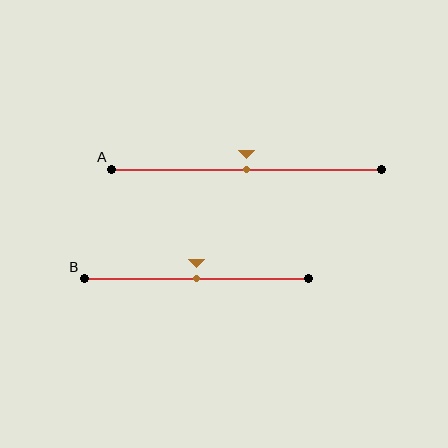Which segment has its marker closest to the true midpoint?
Segment A has its marker closest to the true midpoint.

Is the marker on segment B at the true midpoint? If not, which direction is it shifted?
Yes, the marker on segment B is at the true midpoint.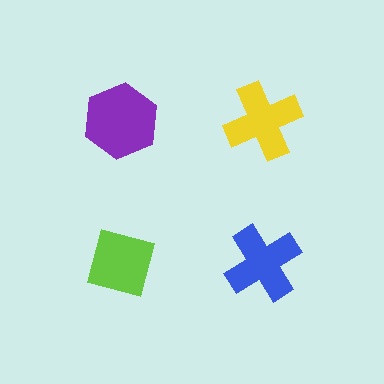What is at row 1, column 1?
A purple hexagon.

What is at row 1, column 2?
A yellow cross.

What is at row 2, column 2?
A blue cross.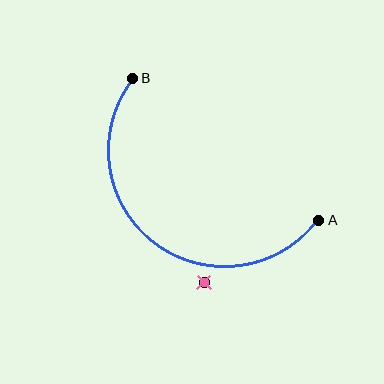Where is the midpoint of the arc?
The arc midpoint is the point on the curve farthest from the straight line joining A and B. It sits below and to the left of that line.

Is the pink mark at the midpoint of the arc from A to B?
No — the pink mark does not lie on the arc at all. It sits slightly outside the curve.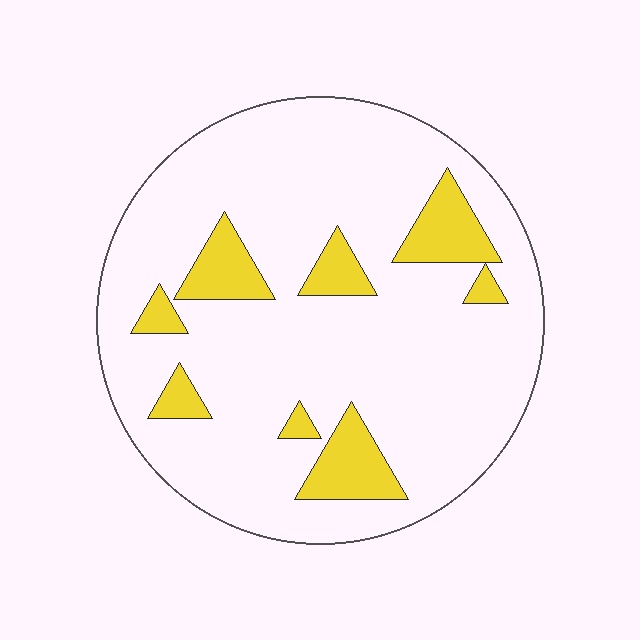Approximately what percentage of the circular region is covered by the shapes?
Approximately 15%.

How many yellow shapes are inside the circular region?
8.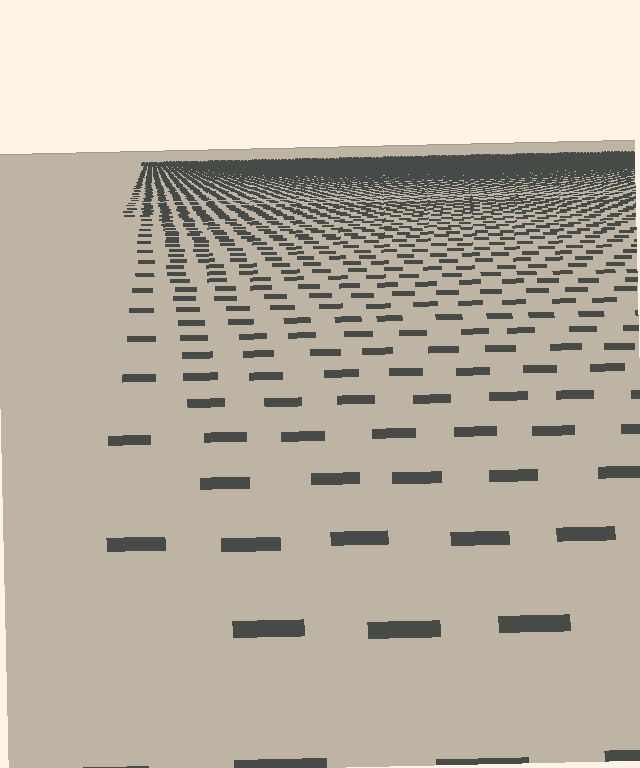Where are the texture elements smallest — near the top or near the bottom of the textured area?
Near the top.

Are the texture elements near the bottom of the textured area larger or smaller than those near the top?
Larger. Near the bottom, elements are closer to the viewer and appear at a bigger on-screen size.